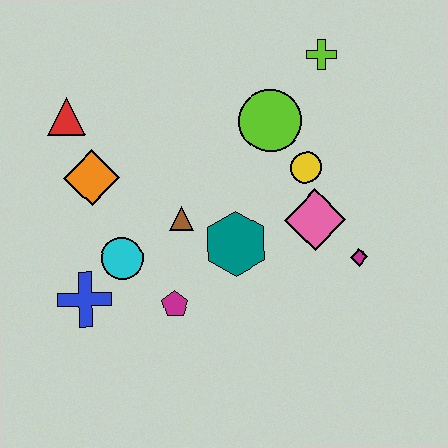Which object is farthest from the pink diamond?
The red triangle is farthest from the pink diamond.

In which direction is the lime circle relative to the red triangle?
The lime circle is to the right of the red triangle.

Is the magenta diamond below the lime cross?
Yes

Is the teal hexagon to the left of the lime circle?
Yes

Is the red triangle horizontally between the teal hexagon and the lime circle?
No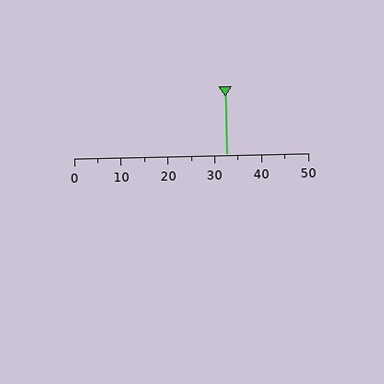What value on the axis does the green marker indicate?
The marker indicates approximately 32.5.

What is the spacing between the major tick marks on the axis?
The major ticks are spaced 10 apart.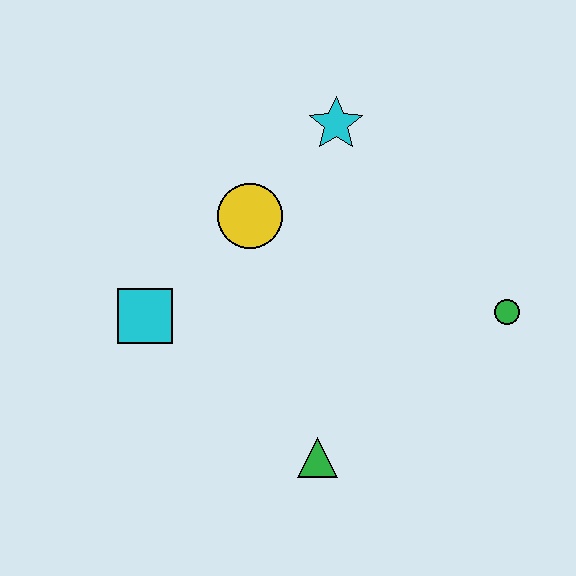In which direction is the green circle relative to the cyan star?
The green circle is below the cyan star.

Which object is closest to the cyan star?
The yellow circle is closest to the cyan star.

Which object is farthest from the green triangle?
The cyan star is farthest from the green triangle.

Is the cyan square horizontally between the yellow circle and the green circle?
No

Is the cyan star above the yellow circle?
Yes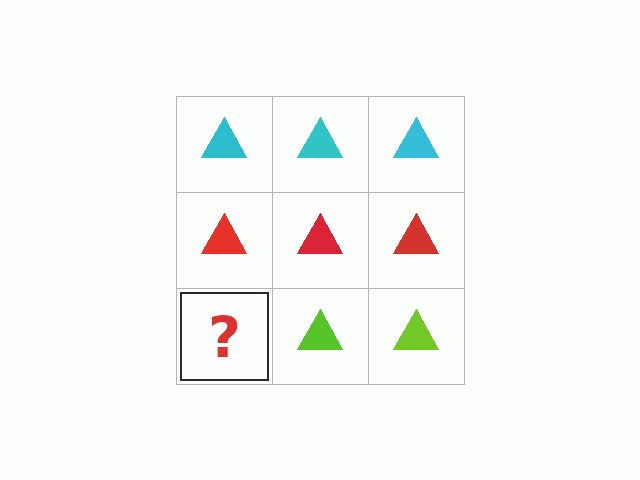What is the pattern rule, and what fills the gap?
The rule is that each row has a consistent color. The gap should be filled with a lime triangle.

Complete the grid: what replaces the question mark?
The question mark should be replaced with a lime triangle.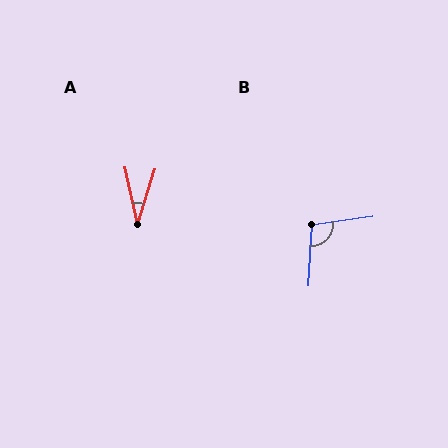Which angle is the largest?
B, at approximately 102 degrees.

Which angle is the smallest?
A, at approximately 30 degrees.